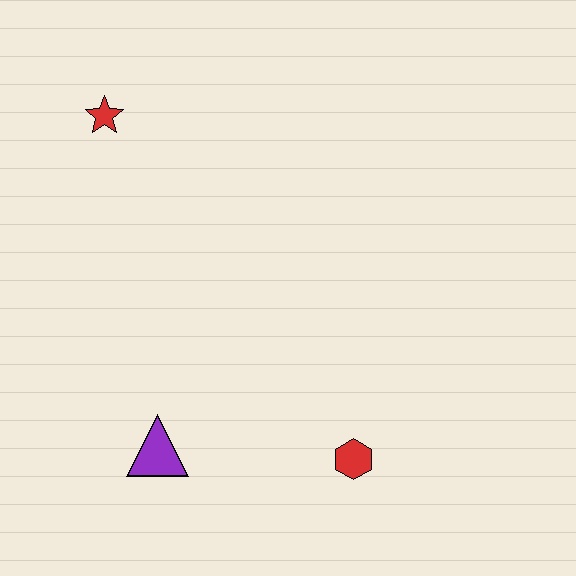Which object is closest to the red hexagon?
The purple triangle is closest to the red hexagon.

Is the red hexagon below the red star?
Yes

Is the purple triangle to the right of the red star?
Yes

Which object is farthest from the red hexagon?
The red star is farthest from the red hexagon.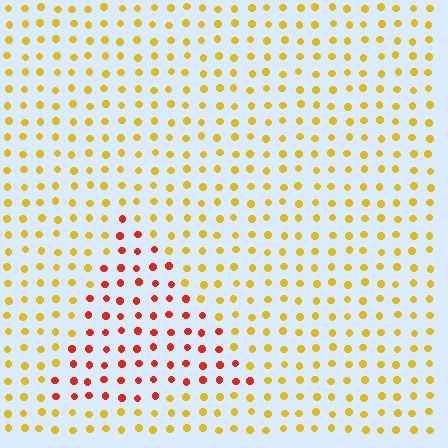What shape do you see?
I see a triangle.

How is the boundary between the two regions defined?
The boundary is defined purely by a slight shift in hue (about 45 degrees). Spacing, size, and orientation are identical on both sides.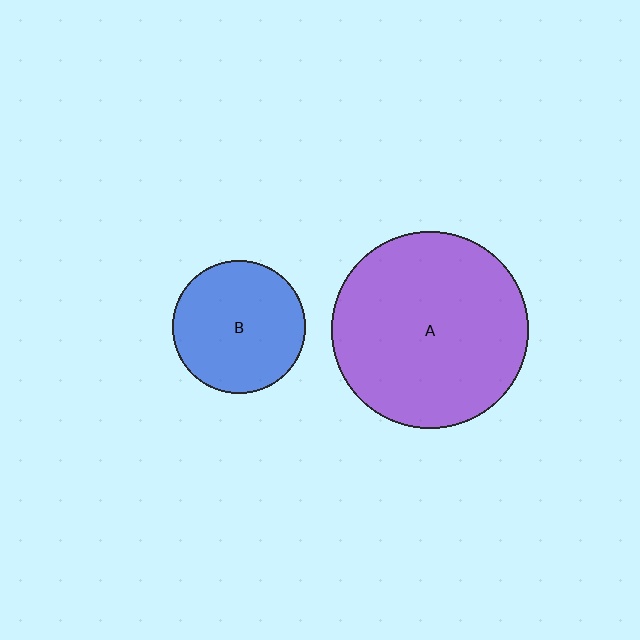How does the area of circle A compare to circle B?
Approximately 2.2 times.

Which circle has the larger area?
Circle A (purple).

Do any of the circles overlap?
No, none of the circles overlap.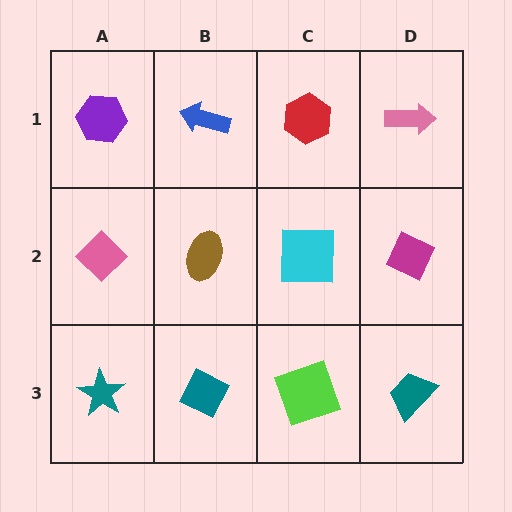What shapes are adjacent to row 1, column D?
A magenta diamond (row 2, column D), a red hexagon (row 1, column C).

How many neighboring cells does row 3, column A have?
2.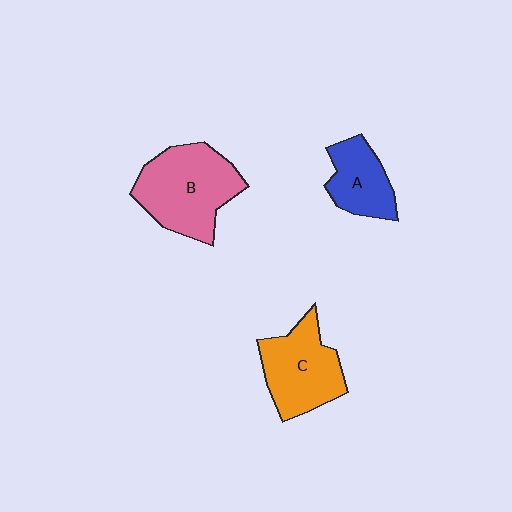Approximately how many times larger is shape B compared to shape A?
Approximately 1.8 times.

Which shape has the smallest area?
Shape A (blue).